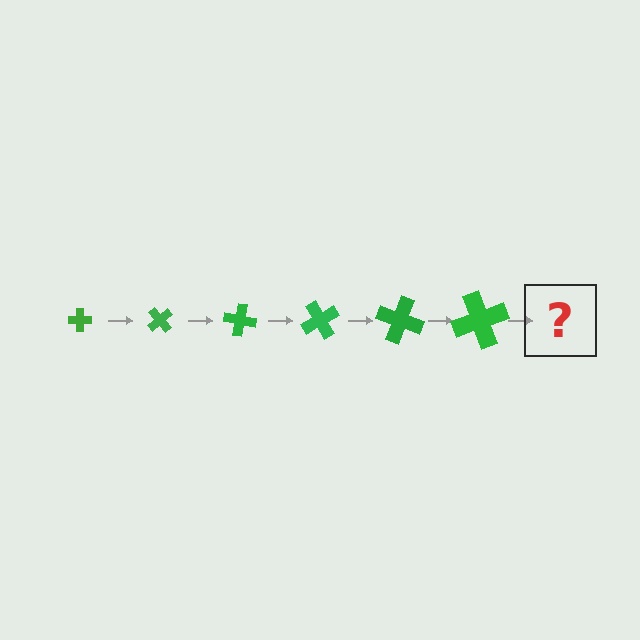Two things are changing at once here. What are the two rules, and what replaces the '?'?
The two rules are that the cross grows larger each step and it rotates 50 degrees each step. The '?' should be a cross, larger than the previous one and rotated 300 degrees from the start.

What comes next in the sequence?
The next element should be a cross, larger than the previous one and rotated 300 degrees from the start.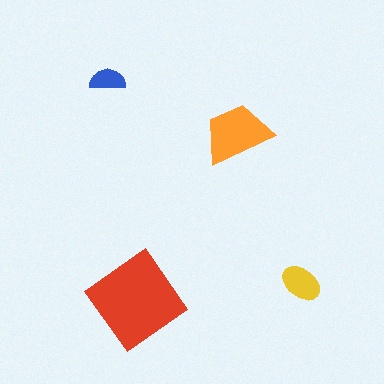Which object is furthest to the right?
The yellow ellipse is rightmost.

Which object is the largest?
The red diamond.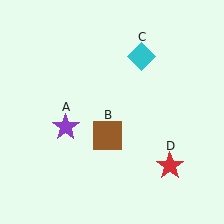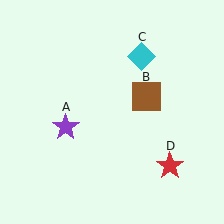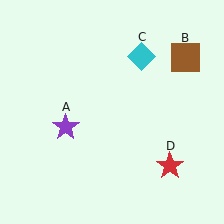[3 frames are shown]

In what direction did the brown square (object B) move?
The brown square (object B) moved up and to the right.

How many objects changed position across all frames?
1 object changed position: brown square (object B).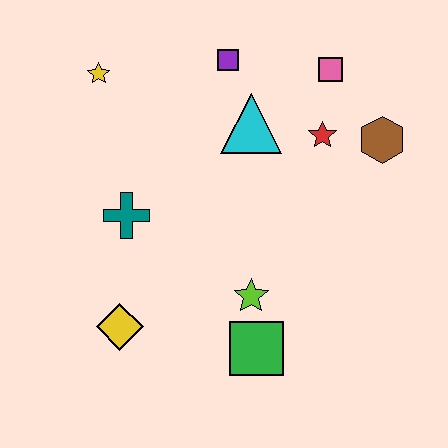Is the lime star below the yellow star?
Yes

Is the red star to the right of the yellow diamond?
Yes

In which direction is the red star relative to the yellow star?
The red star is to the right of the yellow star.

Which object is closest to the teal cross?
The yellow diamond is closest to the teal cross.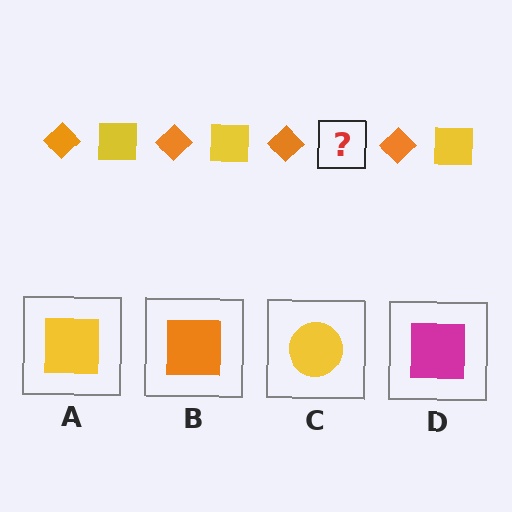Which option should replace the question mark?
Option A.